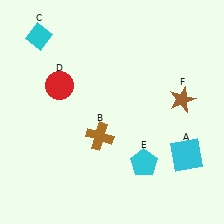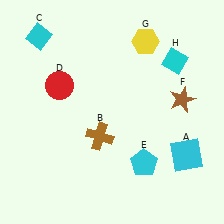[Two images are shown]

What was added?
A yellow hexagon (G), a cyan diamond (H) were added in Image 2.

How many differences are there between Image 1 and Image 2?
There are 2 differences between the two images.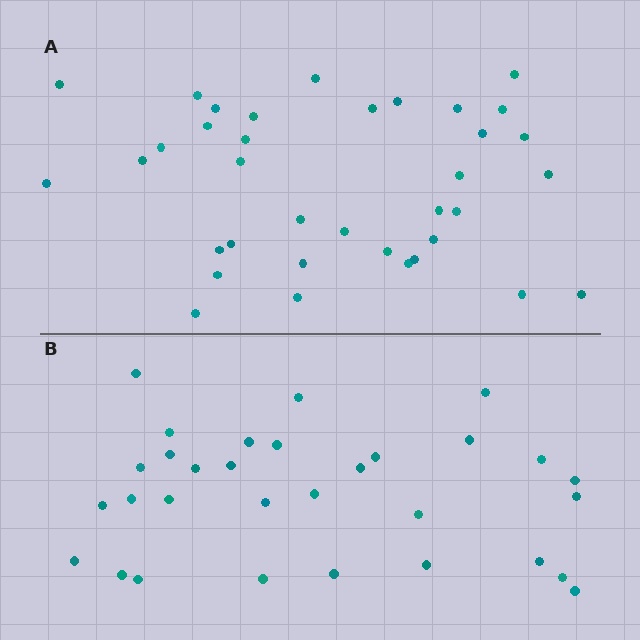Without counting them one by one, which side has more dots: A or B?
Region A (the top region) has more dots.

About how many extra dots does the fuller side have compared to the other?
Region A has about 5 more dots than region B.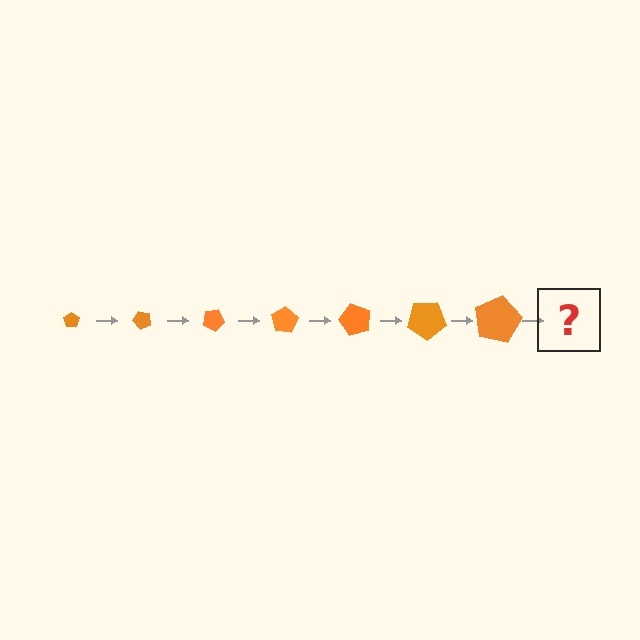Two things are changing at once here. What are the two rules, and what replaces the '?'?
The two rules are that the pentagon grows larger each step and it rotates 50 degrees each step. The '?' should be a pentagon, larger than the previous one and rotated 350 degrees from the start.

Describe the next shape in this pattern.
It should be a pentagon, larger than the previous one and rotated 350 degrees from the start.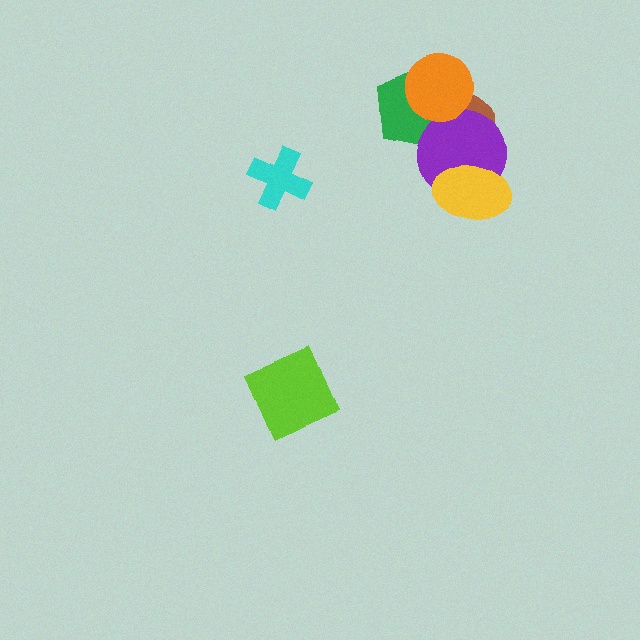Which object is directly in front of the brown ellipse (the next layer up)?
The green pentagon is directly in front of the brown ellipse.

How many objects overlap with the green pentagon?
3 objects overlap with the green pentagon.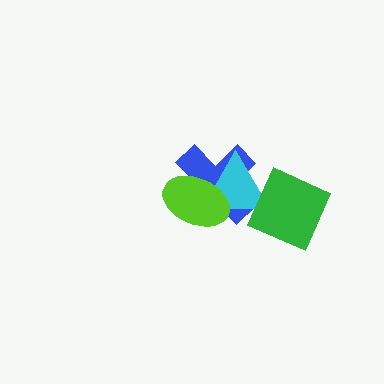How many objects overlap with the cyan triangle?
3 objects overlap with the cyan triangle.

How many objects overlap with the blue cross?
2 objects overlap with the blue cross.